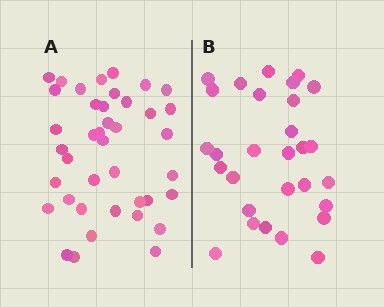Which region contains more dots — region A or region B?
Region A (the left region) has more dots.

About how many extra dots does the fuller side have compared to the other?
Region A has roughly 12 or so more dots than region B.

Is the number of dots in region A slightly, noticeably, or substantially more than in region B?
Region A has noticeably more, but not dramatically so. The ratio is roughly 1.4 to 1.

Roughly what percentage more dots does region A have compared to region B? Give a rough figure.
About 40% more.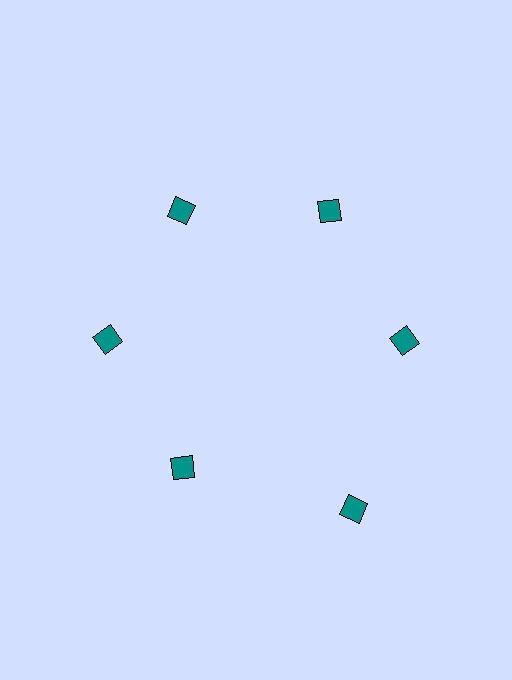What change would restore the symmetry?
The symmetry would be restored by moving it inward, back onto the ring so that all 6 diamonds sit at equal angles and equal distance from the center.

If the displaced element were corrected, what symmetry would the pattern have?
It would have 6-fold rotational symmetry — the pattern would map onto itself every 60 degrees.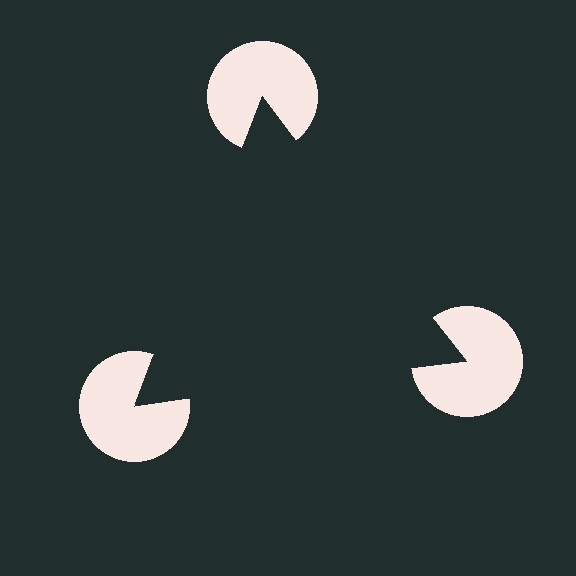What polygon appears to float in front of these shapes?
An illusory triangle — its edges are inferred from the aligned wedge cuts in the pac-man discs, not physically drawn.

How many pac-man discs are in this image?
There are 3 — one at each vertex of the illusory triangle.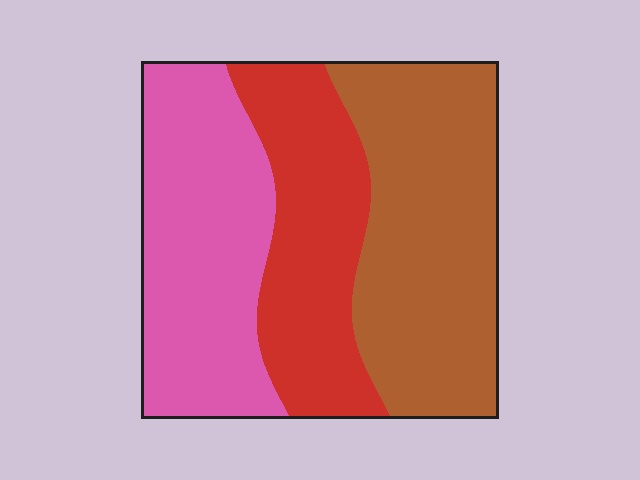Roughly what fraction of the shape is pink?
Pink takes up between a third and a half of the shape.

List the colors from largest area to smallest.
From largest to smallest: brown, pink, red.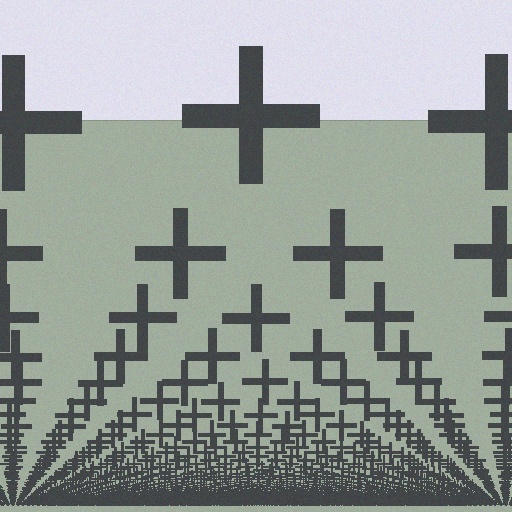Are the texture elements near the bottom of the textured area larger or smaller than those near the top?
Smaller. The gradient is inverted — elements near the bottom are smaller and denser.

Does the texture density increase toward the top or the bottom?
Density increases toward the bottom.